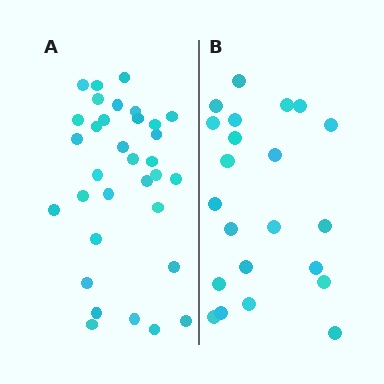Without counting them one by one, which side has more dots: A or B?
Region A (the left region) has more dots.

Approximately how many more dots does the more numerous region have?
Region A has roughly 12 or so more dots than region B.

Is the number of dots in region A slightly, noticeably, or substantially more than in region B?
Region A has substantially more. The ratio is roughly 1.5 to 1.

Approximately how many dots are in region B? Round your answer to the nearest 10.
About 20 dots. (The exact count is 22, which rounds to 20.)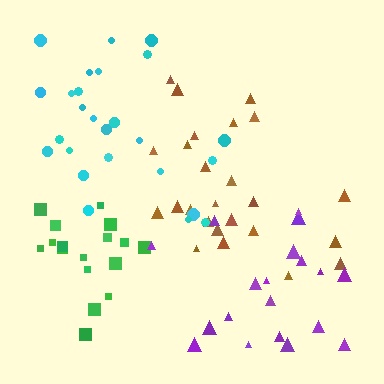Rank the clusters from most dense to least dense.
green, cyan, brown, purple.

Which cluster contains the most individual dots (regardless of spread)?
Cyan (26).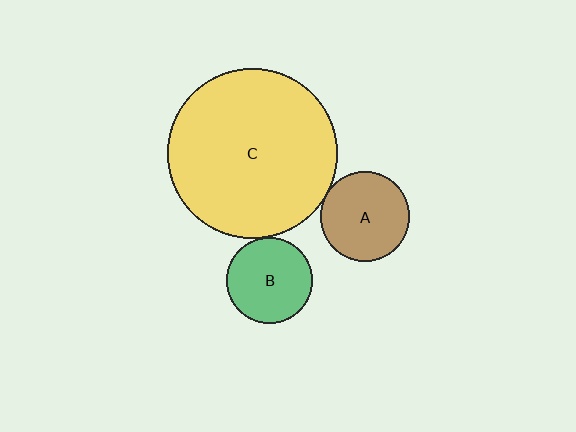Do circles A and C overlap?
Yes.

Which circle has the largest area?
Circle C (yellow).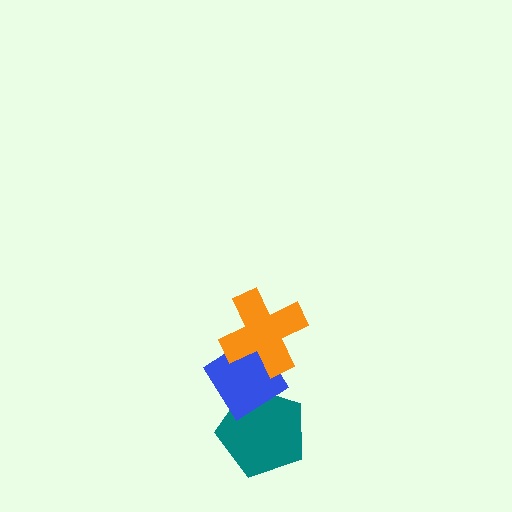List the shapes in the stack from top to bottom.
From top to bottom: the orange cross, the blue diamond, the teal pentagon.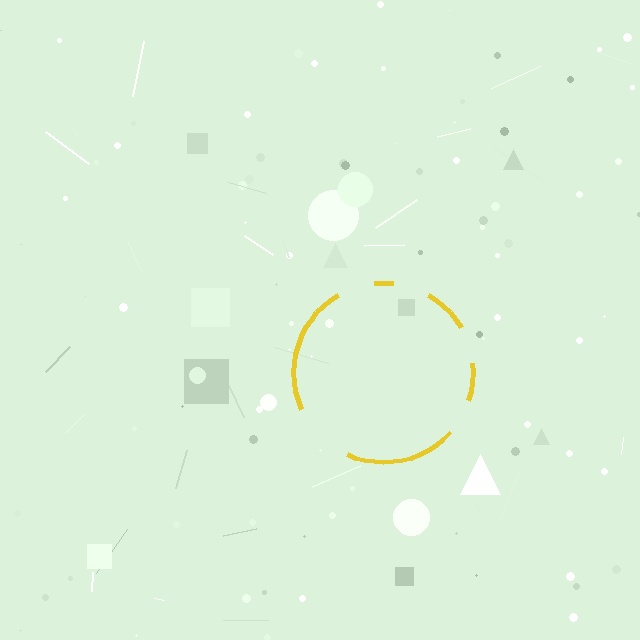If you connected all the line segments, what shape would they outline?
They would outline a circle.